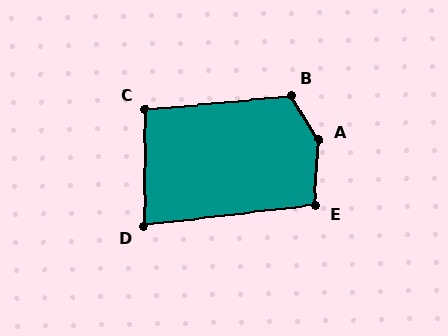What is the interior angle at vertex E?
Approximately 99 degrees (obtuse).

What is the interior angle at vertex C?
Approximately 96 degrees (obtuse).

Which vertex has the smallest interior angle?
D, at approximately 83 degrees.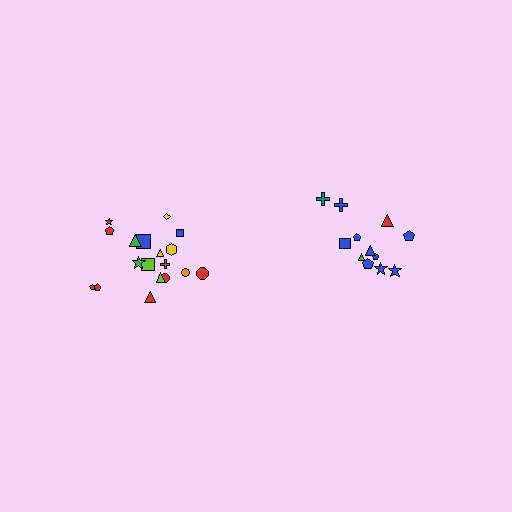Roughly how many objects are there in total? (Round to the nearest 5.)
Roughly 30 objects in total.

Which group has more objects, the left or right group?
The left group.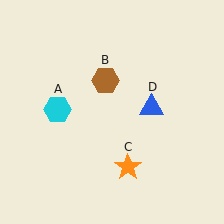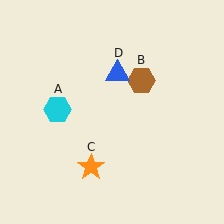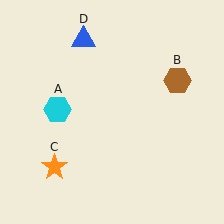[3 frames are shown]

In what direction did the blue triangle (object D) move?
The blue triangle (object D) moved up and to the left.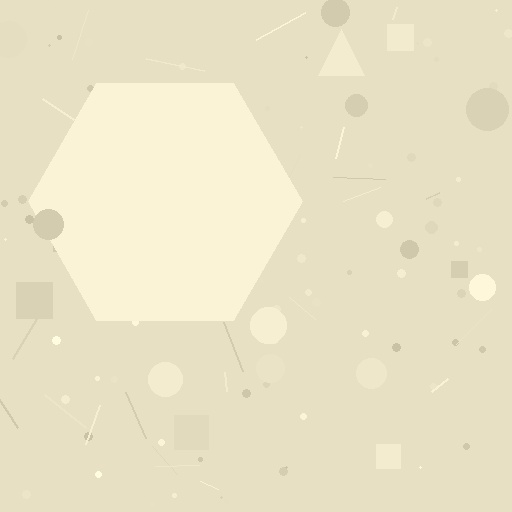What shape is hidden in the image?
A hexagon is hidden in the image.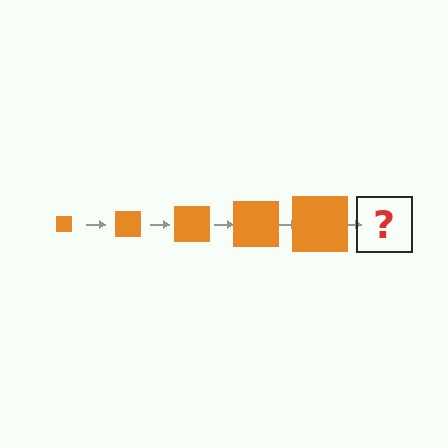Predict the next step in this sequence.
The next step is an orange square, larger than the previous one.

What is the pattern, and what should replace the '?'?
The pattern is that the square gets progressively larger each step. The '?' should be an orange square, larger than the previous one.